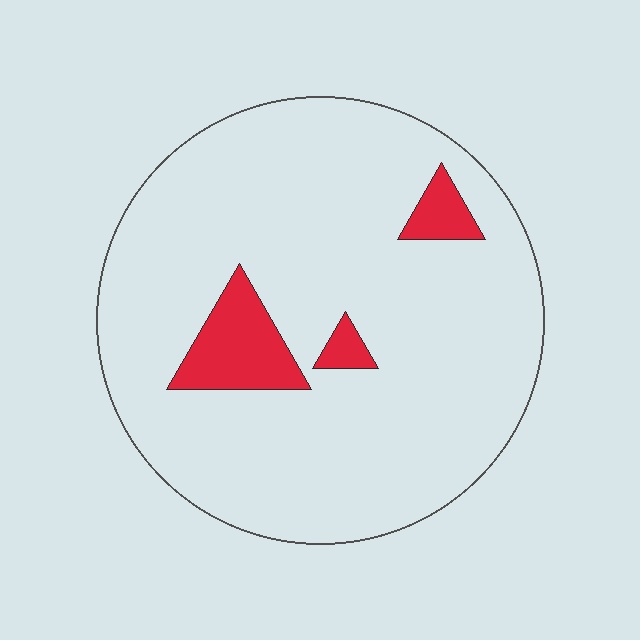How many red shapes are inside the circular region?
3.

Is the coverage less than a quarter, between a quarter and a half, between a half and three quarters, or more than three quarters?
Less than a quarter.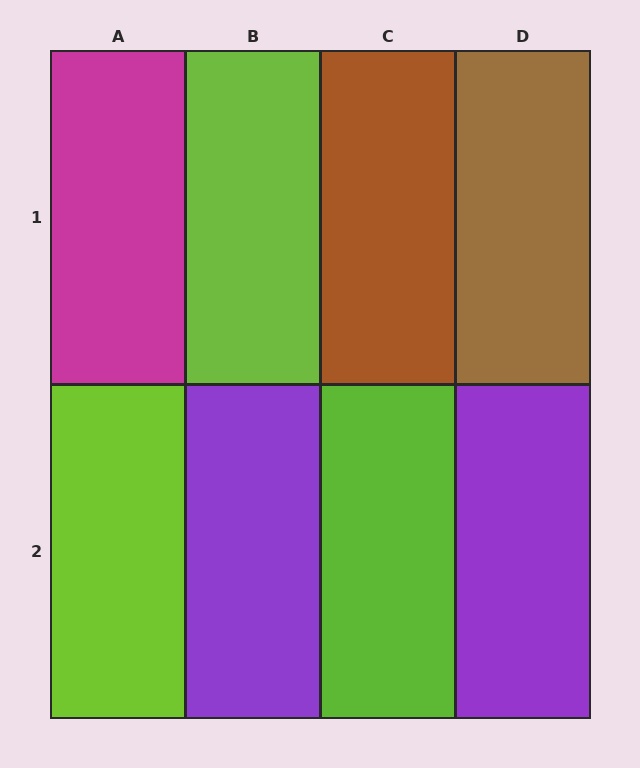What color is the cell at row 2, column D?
Purple.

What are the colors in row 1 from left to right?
Magenta, lime, brown, brown.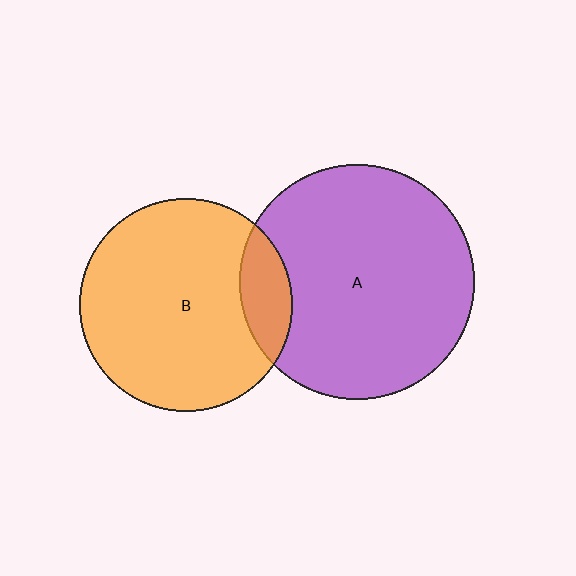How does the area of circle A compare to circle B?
Approximately 1.2 times.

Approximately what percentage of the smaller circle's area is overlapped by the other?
Approximately 15%.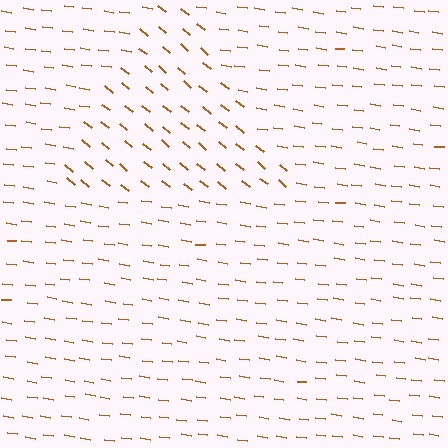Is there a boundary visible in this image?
Yes, there is a texture boundary formed by a change in line orientation.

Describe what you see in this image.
The image is filled with small brown line segments. A triangle region in the image has lines oriented differently from the surrounding lines, creating a visible texture boundary.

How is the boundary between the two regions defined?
The boundary is defined purely by a change in line orientation (approximately 31 degrees difference). All lines are the same color and thickness.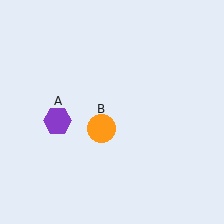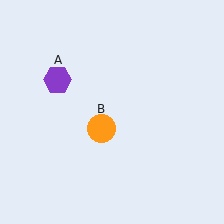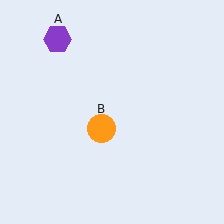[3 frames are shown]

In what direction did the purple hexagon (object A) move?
The purple hexagon (object A) moved up.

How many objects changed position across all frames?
1 object changed position: purple hexagon (object A).